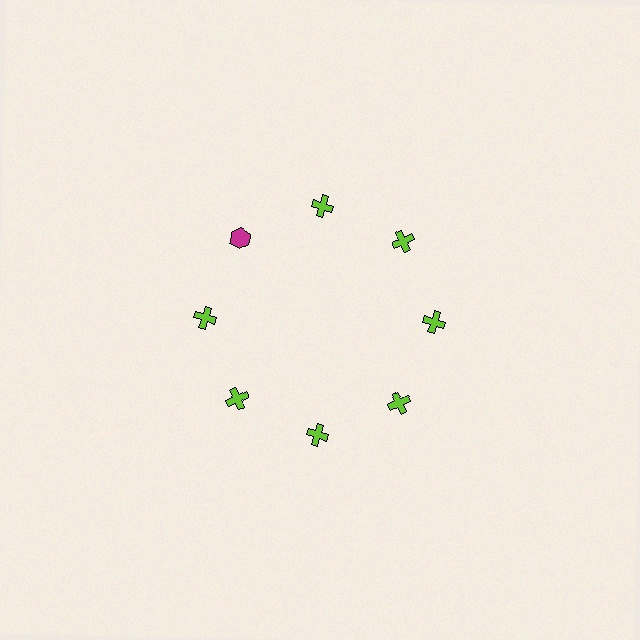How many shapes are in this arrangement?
There are 8 shapes arranged in a ring pattern.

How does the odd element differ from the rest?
It differs in both color (magenta instead of lime) and shape (hexagon instead of cross).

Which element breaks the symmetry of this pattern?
The magenta hexagon at roughly the 10 o'clock position breaks the symmetry. All other shapes are lime crosses.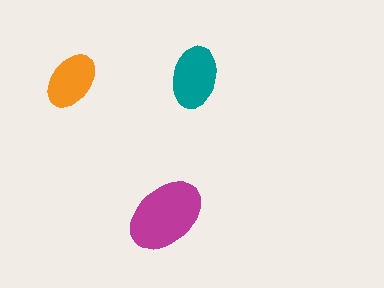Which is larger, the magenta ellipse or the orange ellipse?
The magenta one.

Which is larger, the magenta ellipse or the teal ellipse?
The magenta one.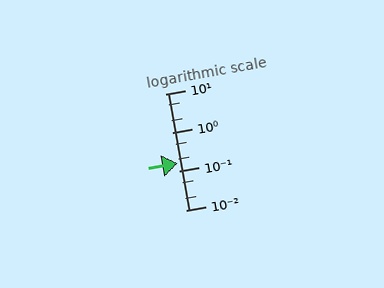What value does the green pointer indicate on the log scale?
The pointer indicates approximately 0.16.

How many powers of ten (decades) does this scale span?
The scale spans 3 decades, from 0.01 to 10.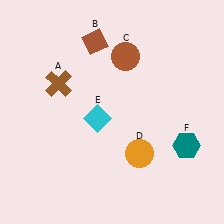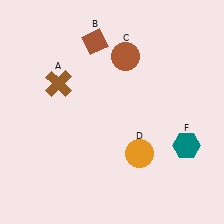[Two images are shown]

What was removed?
The cyan diamond (E) was removed in Image 2.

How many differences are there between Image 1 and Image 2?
There is 1 difference between the two images.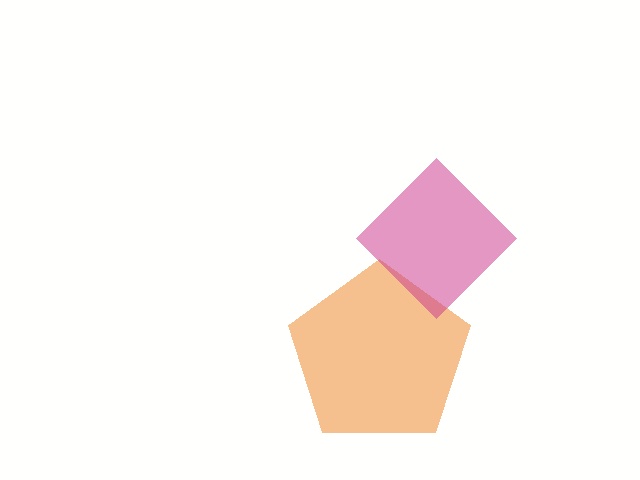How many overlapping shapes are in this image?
There are 2 overlapping shapes in the image.